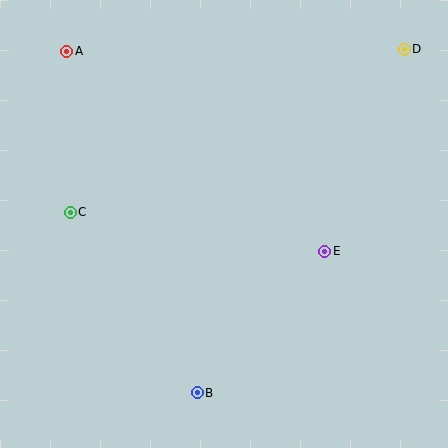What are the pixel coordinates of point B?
Point B is at (197, 393).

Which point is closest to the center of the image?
Point E at (325, 251) is closest to the center.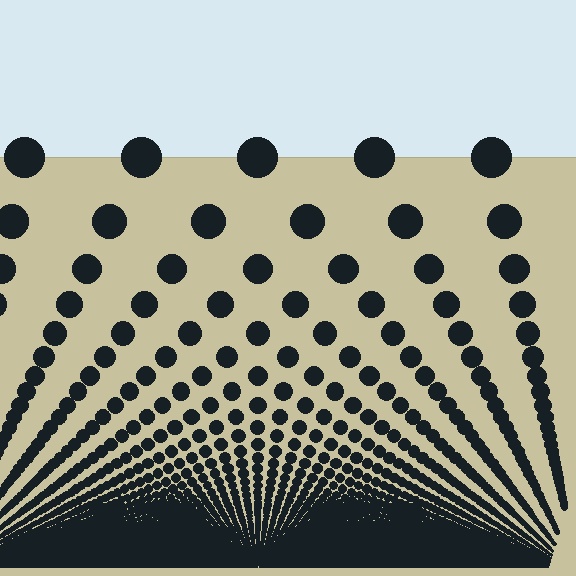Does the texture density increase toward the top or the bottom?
Density increases toward the bottom.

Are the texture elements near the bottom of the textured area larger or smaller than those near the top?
Smaller. The gradient is inverted — elements near the bottom are smaller and denser.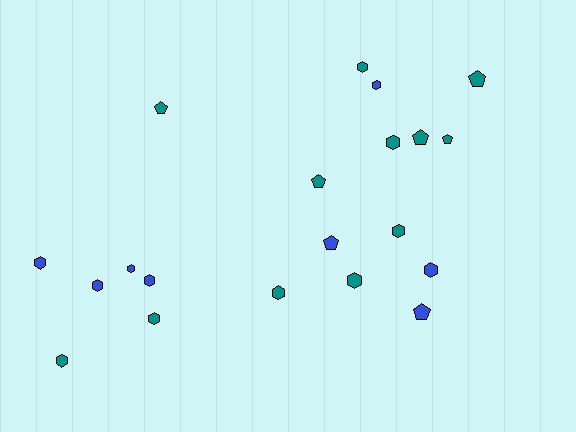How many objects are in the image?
There are 20 objects.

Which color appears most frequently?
Teal, with 12 objects.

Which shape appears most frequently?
Hexagon, with 13 objects.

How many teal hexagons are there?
There are 7 teal hexagons.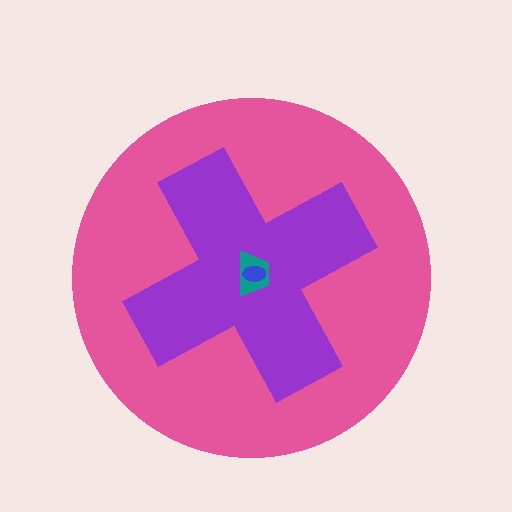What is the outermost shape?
The pink circle.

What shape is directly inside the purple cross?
The teal trapezoid.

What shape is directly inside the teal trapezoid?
The blue ellipse.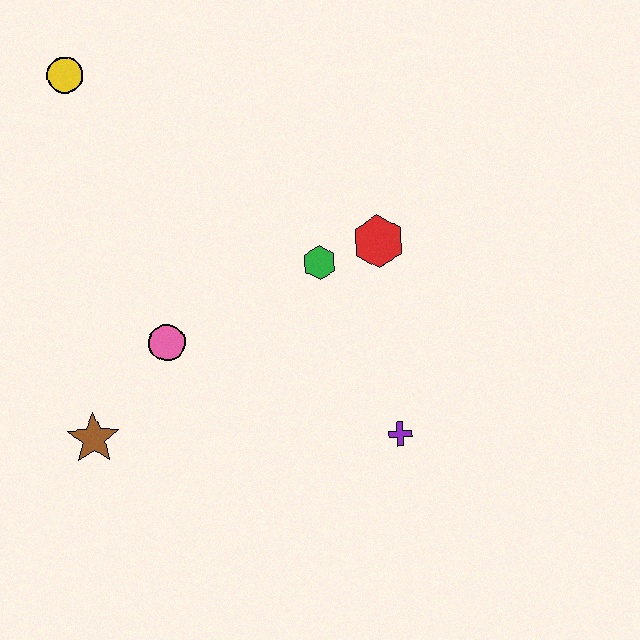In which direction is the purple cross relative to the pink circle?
The purple cross is to the right of the pink circle.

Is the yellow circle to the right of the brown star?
No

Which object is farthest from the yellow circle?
The purple cross is farthest from the yellow circle.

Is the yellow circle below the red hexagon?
No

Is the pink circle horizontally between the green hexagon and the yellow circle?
Yes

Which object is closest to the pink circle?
The brown star is closest to the pink circle.